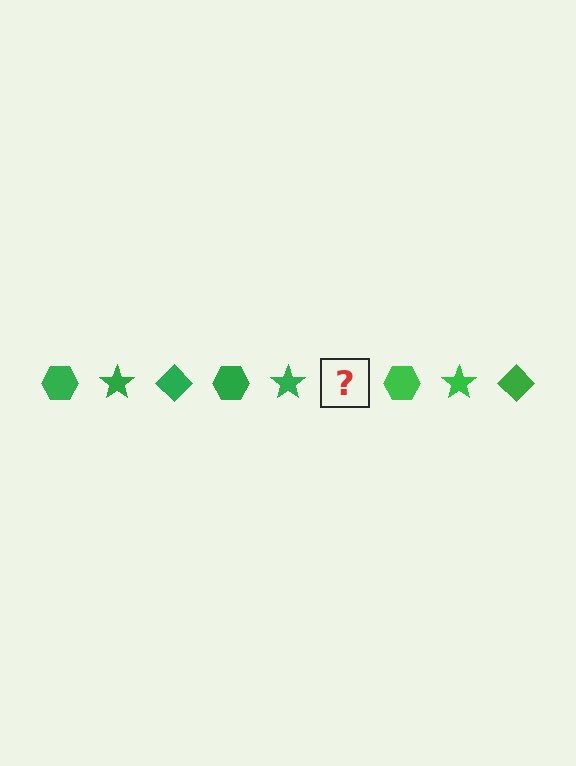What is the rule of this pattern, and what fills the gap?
The rule is that the pattern cycles through hexagon, star, diamond shapes in green. The gap should be filled with a green diamond.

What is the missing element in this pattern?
The missing element is a green diamond.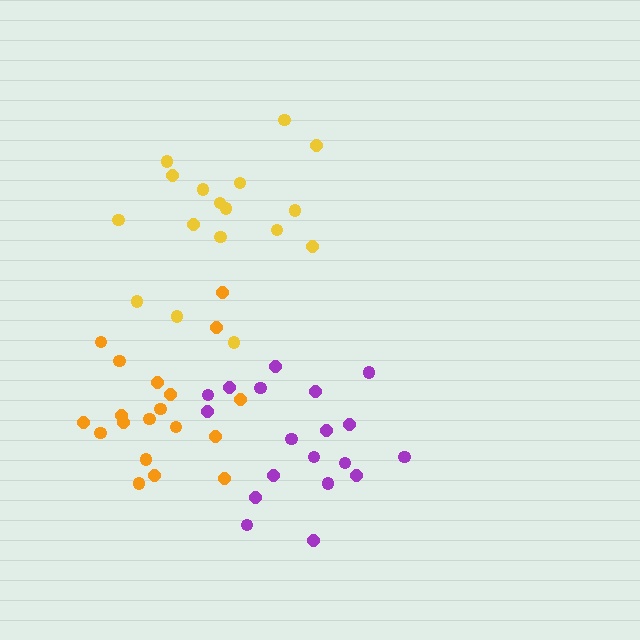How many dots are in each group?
Group 1: 17 dots, Group 2: 19 dots, Group 3: 19 dots (55 total).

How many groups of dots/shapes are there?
There are 3 groups.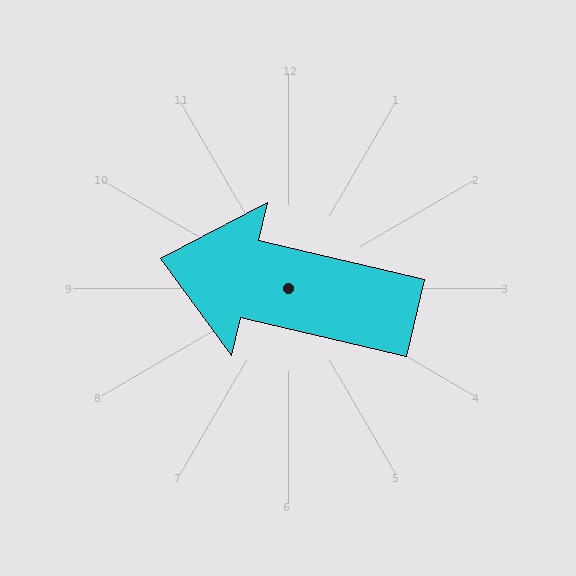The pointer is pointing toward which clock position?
Roughly 9 o'clock.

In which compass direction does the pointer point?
West.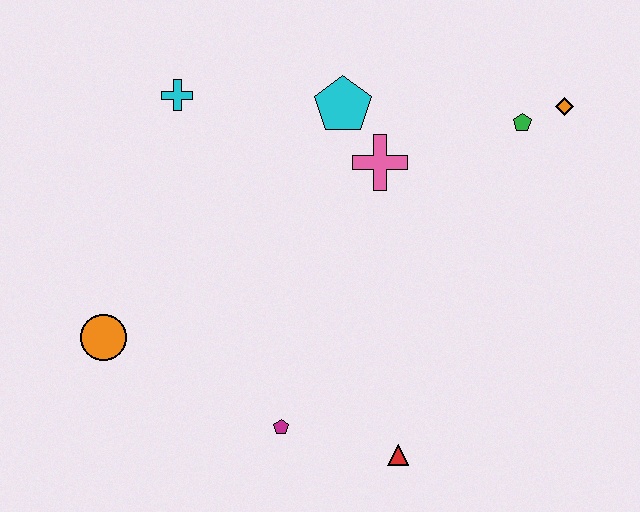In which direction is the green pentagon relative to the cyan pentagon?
The green pentagon is to the right of the cyan pentagon.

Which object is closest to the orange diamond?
The green pentagon is closest to the orange diamond.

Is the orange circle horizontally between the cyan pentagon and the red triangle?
No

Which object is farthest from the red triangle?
The cyan cross is farthest from the red triangle.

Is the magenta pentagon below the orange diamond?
Yes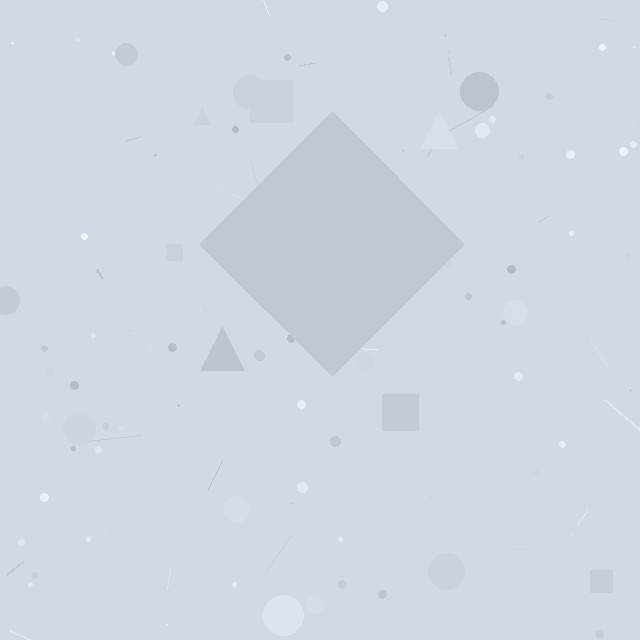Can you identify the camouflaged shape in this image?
The camouflaged shape is a diamond.